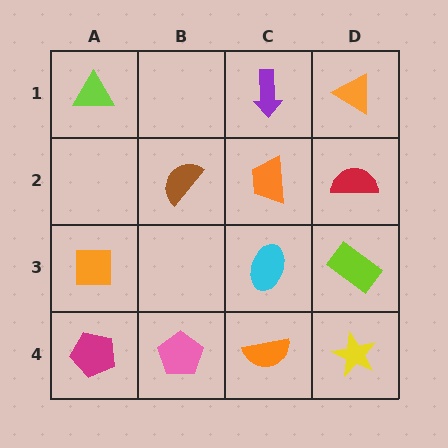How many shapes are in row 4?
4 shapes.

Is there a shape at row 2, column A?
No, that cell is empty.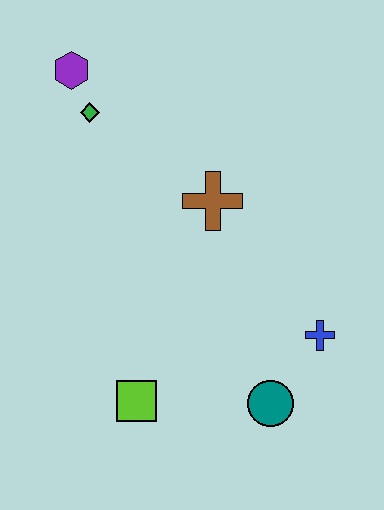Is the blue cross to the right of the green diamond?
Yes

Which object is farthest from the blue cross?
The purple hexagon is farthest from the blue cross.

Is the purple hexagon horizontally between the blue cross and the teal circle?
No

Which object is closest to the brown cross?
The green diamond is closest to the brown cross.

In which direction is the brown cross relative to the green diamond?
The brown cross is to the right of the green diamond.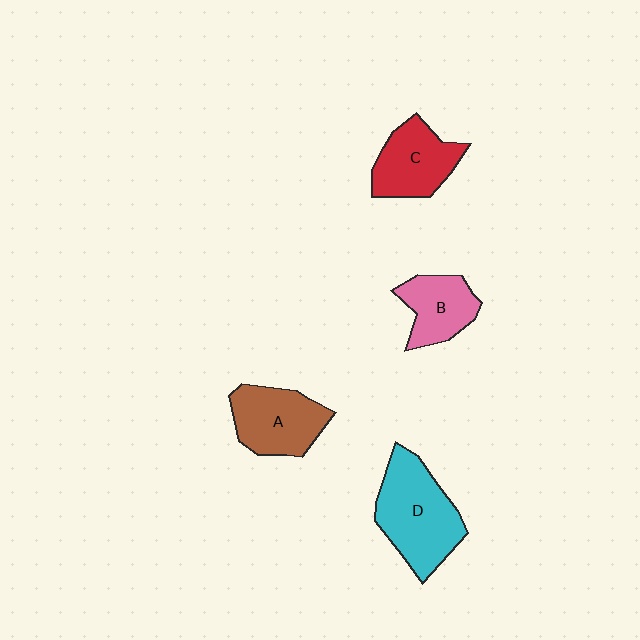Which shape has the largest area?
Shape D (cyan).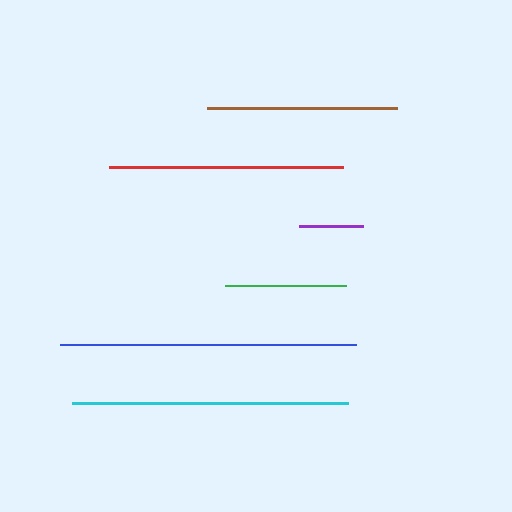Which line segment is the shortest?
The purple line is the shortest at approximately 64 pixels.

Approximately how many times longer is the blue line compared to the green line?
The blue line is approximately 2.5 times the length of the green line.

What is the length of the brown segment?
The brown segment is approximately 191 pixels long.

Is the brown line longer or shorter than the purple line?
The brown line is longer than the purple line.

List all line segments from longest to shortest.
From longest to shortest: blue, cyan, red, brown, green, purple.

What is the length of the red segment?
The red segment is approximately 235 pixels long.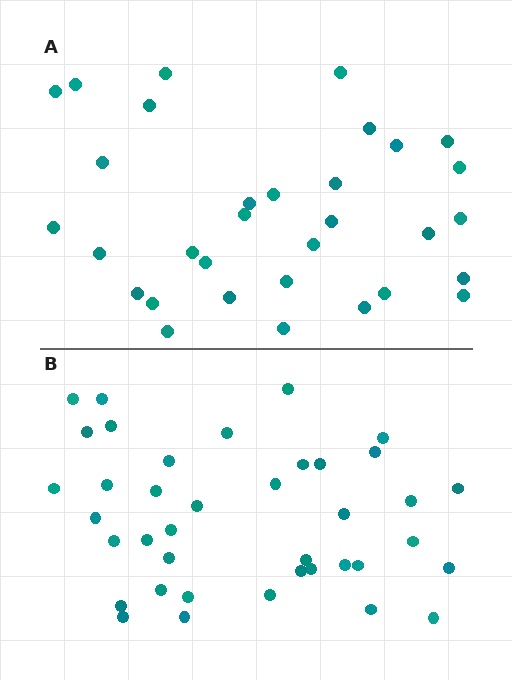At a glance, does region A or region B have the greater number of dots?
Region B (the bottom region) has more dots.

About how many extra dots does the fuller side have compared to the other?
Region B has roughly 8 or so more dots than region A.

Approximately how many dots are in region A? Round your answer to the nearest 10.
About 30 dots. (The exact count is 32, which rounds to 30.)